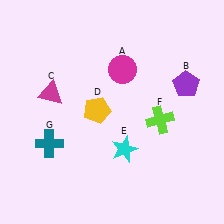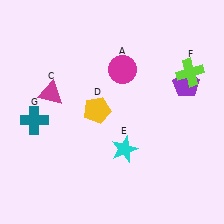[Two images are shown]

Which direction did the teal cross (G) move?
The teal cross (G) moved up.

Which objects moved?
The objects that moved are: the lime cross (F), the teal cross (G).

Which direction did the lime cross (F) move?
The lime cross (F) moved up.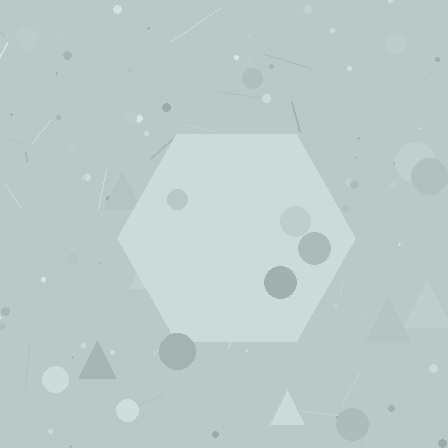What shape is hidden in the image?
A hexagon is hidden in the image.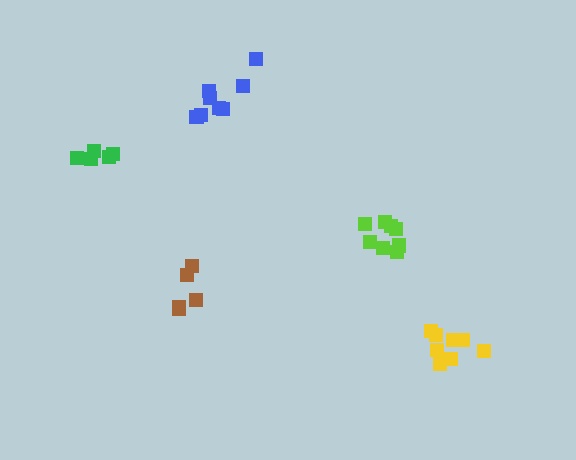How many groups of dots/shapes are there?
There are 5 groups.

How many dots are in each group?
Group 1: 5 dots, Group 2: 8 dots, Group 3: 9 dots, Group 4: 5 dots, Group 5: 9 dots (36 total).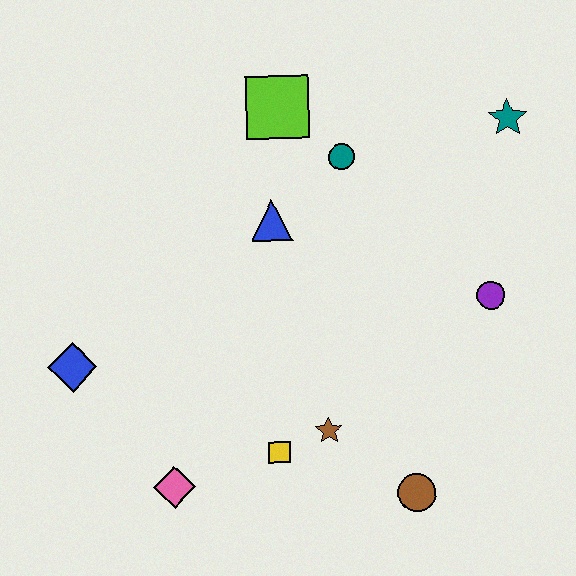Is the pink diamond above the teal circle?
No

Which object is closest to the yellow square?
The brown star is closest to the yellow square.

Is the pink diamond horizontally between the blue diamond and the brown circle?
Yes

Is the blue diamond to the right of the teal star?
No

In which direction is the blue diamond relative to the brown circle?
The blue diamond is to the left of the brown circle.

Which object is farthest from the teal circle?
The pink diamond is farthest from the teal circle.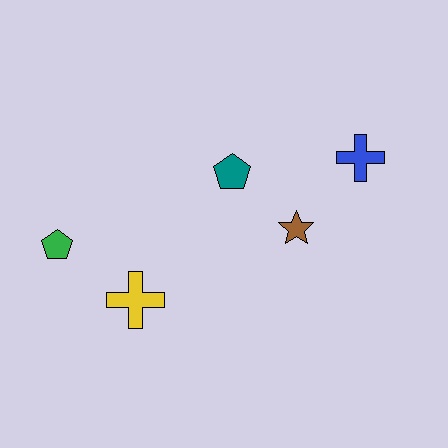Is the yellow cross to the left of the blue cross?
Yes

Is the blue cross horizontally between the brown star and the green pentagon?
No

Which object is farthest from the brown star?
The green pentagon is farthest from the brown star.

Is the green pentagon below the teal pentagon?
Yes